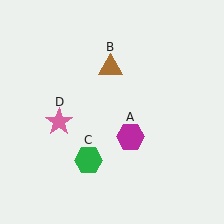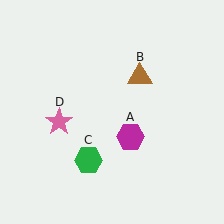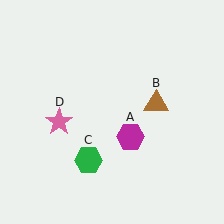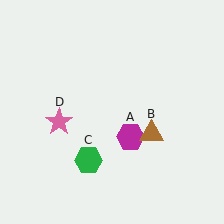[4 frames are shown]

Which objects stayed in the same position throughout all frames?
Magenta hexagon (object A) and green hexagon (object C) and pink star (object D) remained stationary.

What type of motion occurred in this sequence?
The brown triangle (object B) rotated clockwise around the center of the scene.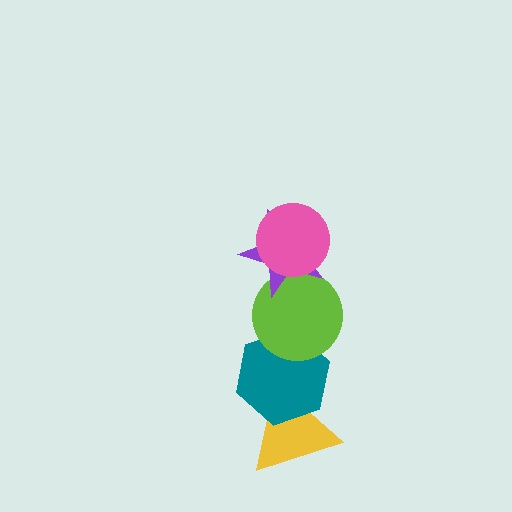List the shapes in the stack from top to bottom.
From top to bottom: the pink circle, the purple star, the lime circle, the teal hexagon, the yellow triangle.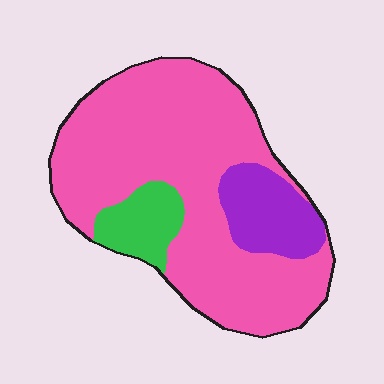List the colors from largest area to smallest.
From largest to smallest: pink, purple, green.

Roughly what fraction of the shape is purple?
Purple takes up about one eighth (1/8) of the shape.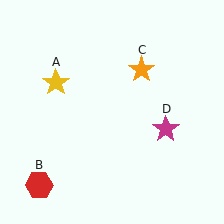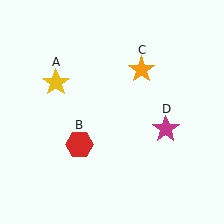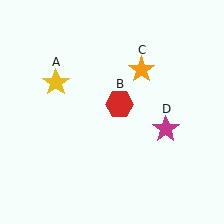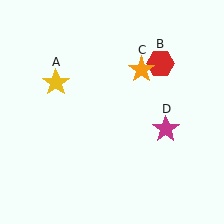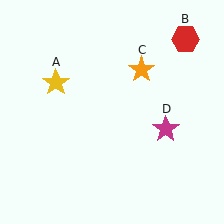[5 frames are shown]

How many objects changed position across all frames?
1 object changed position: red hexagon (object B).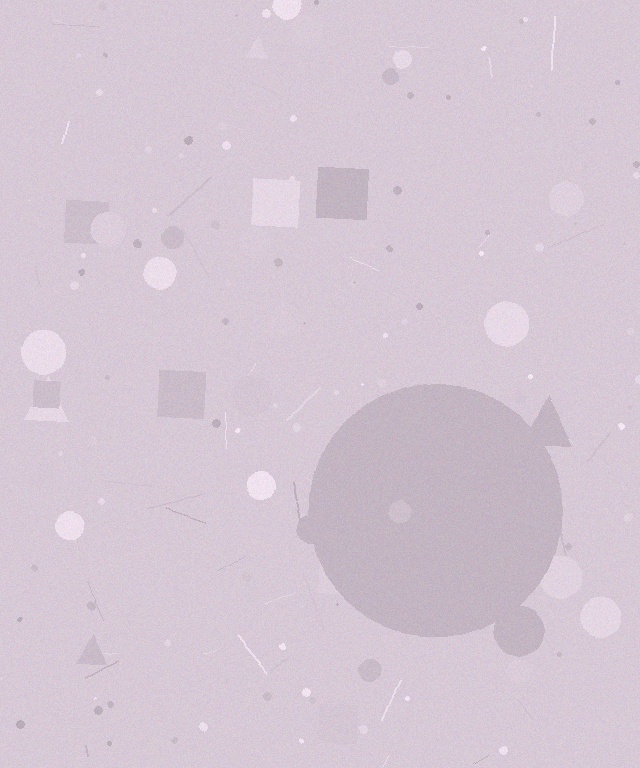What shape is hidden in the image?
A circle is hidden in the image.